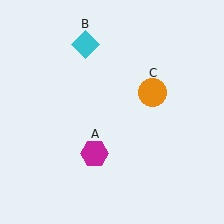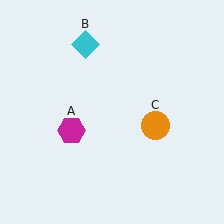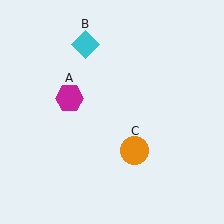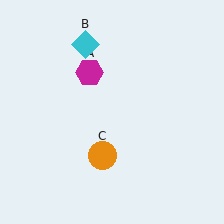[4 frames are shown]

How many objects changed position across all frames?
2 objects changed position: magenta hexagon (object A), orange circle (object C).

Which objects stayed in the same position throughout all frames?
Cyan diamond (object B) remained stationary.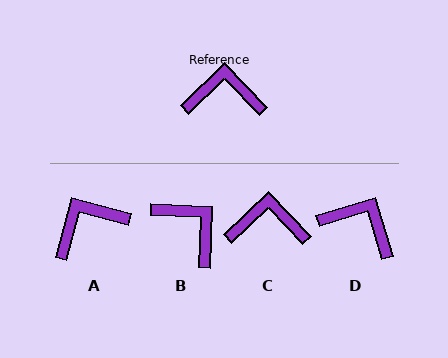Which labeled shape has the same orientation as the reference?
C.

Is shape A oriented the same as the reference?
No, it is off by about 31 degrees.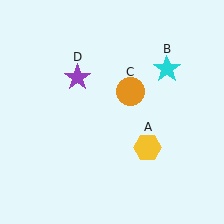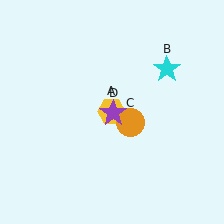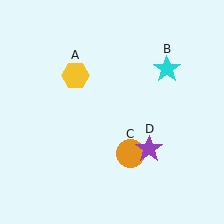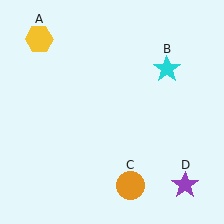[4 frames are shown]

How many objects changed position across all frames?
3 objects changed position: yellow hexagon (object A), orange circle (object C), purple star (object D).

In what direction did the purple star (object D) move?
The purple star (object D) moved down and to the right.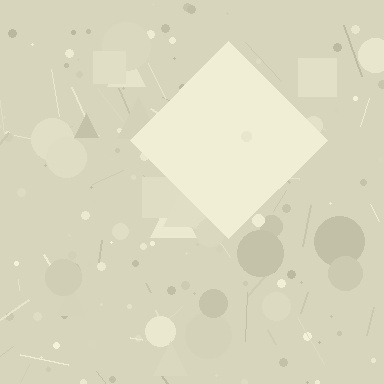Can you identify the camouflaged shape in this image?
The camouflaged shape is a diamond.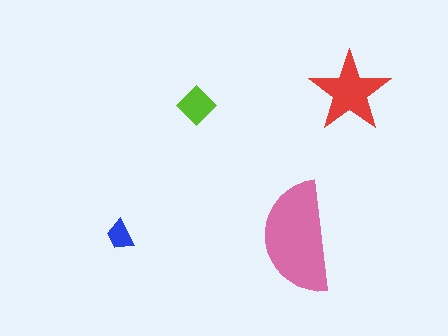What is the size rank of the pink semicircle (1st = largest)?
1st.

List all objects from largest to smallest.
The pink semicircle, the red star, the lime diamond, the blue trapezoid.